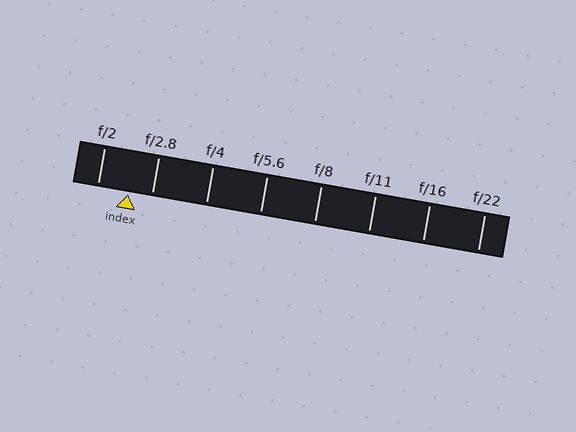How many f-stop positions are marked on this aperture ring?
There are 8 f-stop positions marked.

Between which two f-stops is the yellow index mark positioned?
The index mark is between f/2 and f/2.8.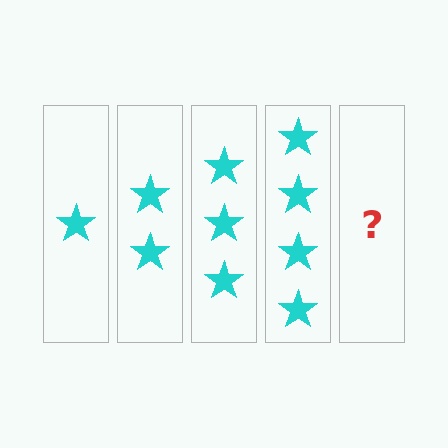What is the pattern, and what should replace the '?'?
The pattern is that each step adds one more star. The '?' should be 5 stars.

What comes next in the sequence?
The next element should be 5 stars.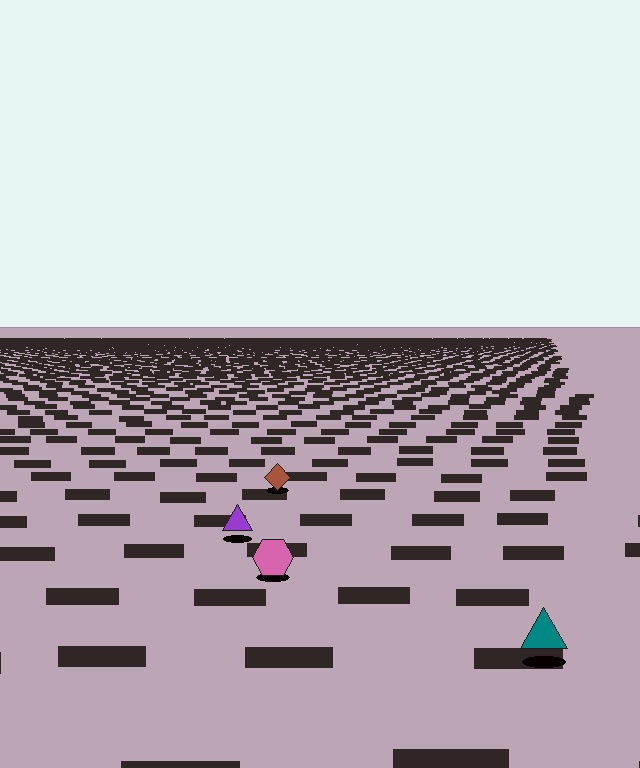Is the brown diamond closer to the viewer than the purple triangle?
No. The purple triangle is closer — you can tell from the texture gradient: the ground texture is coarser near it.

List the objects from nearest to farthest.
From nearest to farthest: the teal triangle, the pink hexagon, the purple triangle, the brown diamond.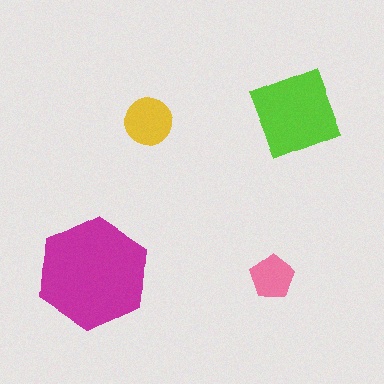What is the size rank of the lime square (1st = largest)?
2nd.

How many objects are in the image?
There are 4 objects in the image.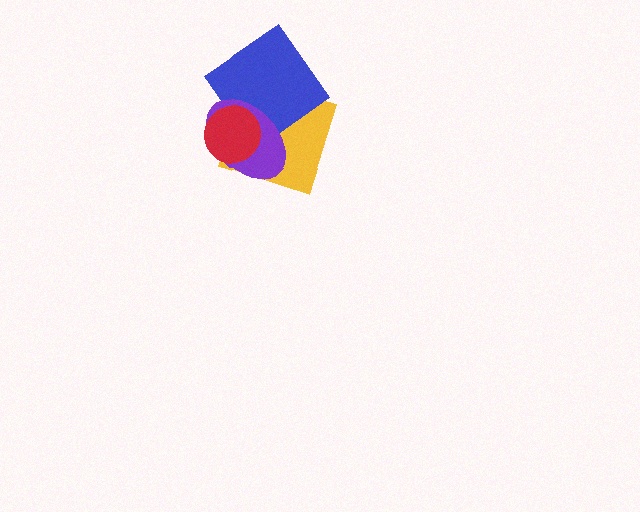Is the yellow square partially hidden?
Yes, it is partially covered by another shape.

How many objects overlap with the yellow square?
3 objects overlap with the yellow square.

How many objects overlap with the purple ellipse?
3 objects overlap with the purple ellipse.